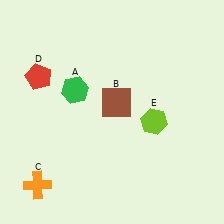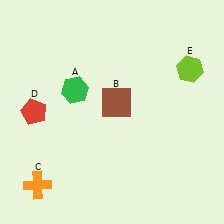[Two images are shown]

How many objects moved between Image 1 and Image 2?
2 objects moved between the two images.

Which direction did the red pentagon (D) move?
The red pentagon (D) moved down.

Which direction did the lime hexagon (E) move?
The lime hexagon (E) moved up.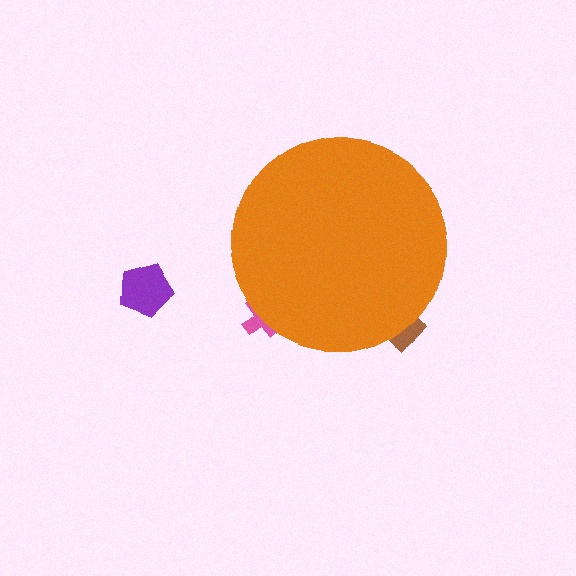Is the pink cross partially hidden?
Yes, the pink cross is partially hidden behind the orange circle.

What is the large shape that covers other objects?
An orange circle.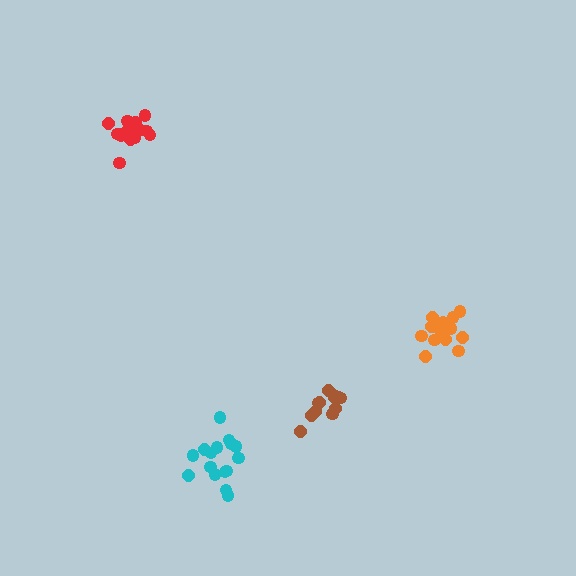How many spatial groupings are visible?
There are 4 spatial groupings.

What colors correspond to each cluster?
The clusters are colored: brown, cyan, red, orange.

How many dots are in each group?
Group 1: 12 dots, Group 2: 16 dots, Group 3: 15 dots, Group 4: 15 dots (58 total).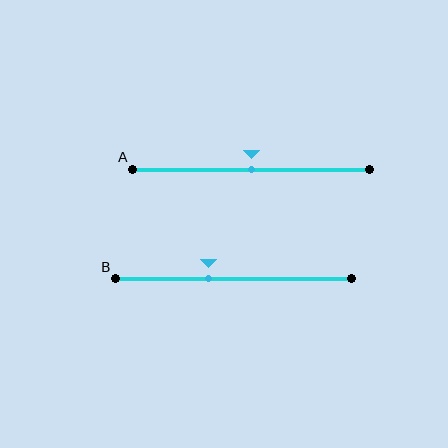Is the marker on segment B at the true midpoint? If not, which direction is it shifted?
No, the marker on segment B is shifted to the left by about 11% of the segment length.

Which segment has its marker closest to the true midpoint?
Segment A has its marker closest to the true midpoint.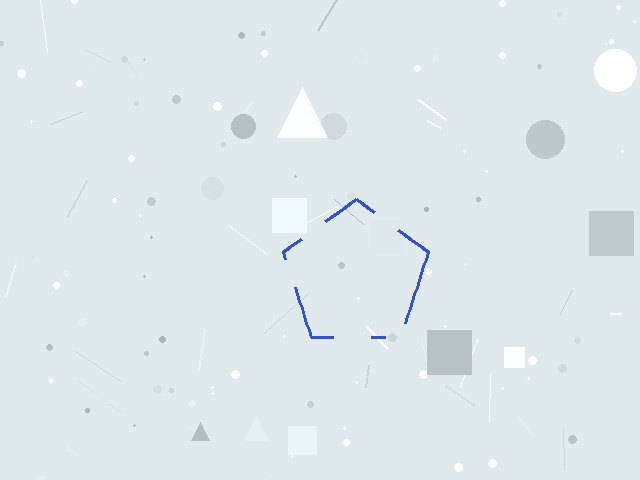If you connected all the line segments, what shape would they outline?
They would outline a pentagon.